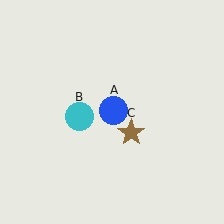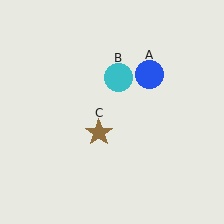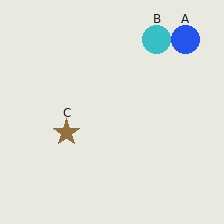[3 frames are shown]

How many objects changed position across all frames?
3 objects changed position: blue circle (object A), cyan circle (object B), brown star (object C).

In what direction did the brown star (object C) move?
The brown star (object C) moved left.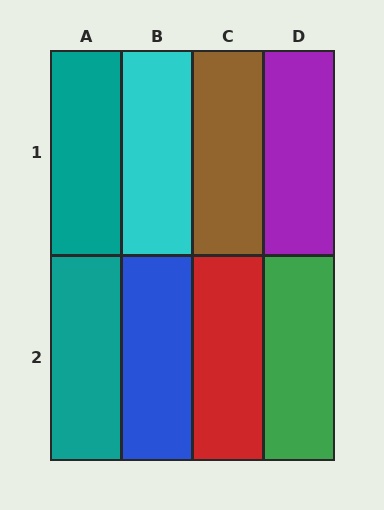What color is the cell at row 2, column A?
Teal.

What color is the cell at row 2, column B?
Blue.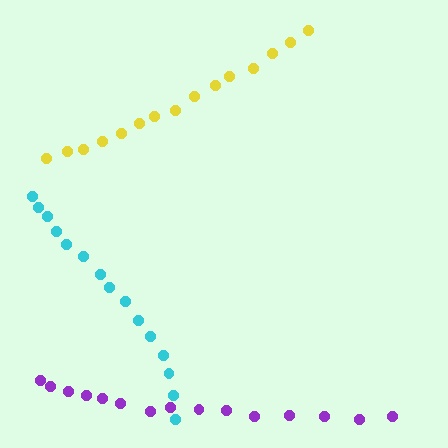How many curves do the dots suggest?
There are 3 distinct paths.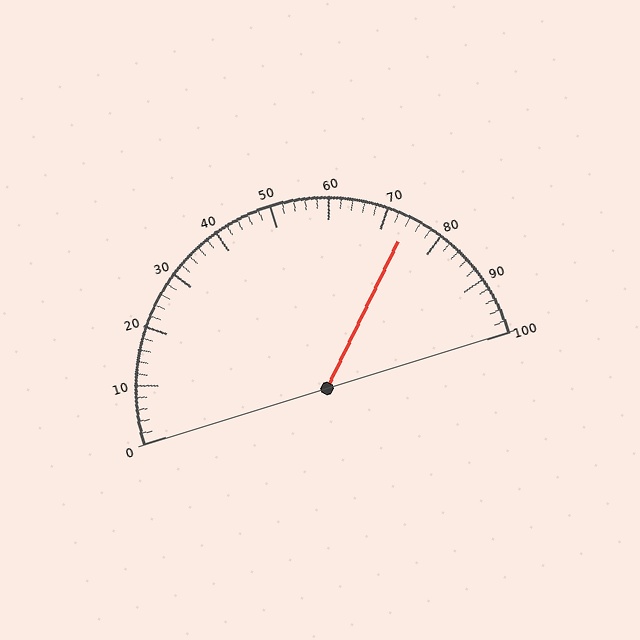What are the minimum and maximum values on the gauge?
The gauge ranges from 0 to 100.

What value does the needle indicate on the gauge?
The needle indicates approximately 74.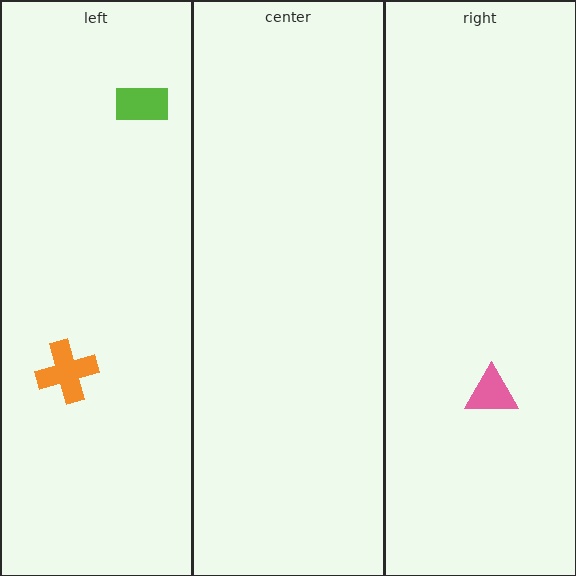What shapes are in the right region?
The pink triangle.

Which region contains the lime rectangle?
The left region.